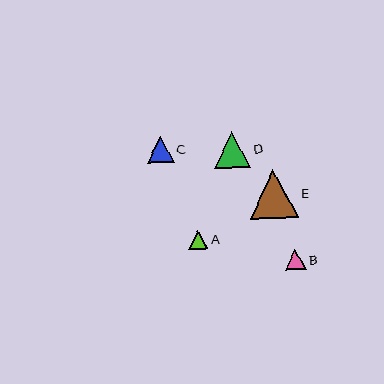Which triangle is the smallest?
Triangle A is the smallest with a size of approximately 19 pixels.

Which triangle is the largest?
Triangle E is the largest with a size of approximately 49 pixels.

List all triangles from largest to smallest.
From largest to smallest: E, D, C, B, A.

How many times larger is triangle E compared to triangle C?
Triangle E is approximately 1.8 times the size of triangle C.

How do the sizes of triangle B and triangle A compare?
Triangle B and triangle A are approximately the same size.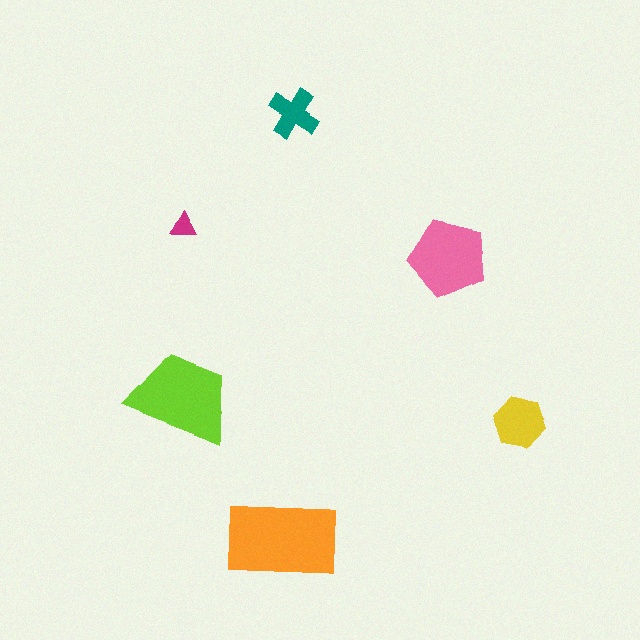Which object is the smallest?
The magenta triangle.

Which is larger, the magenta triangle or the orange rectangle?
The orange rectangle.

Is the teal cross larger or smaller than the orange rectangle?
Smaller.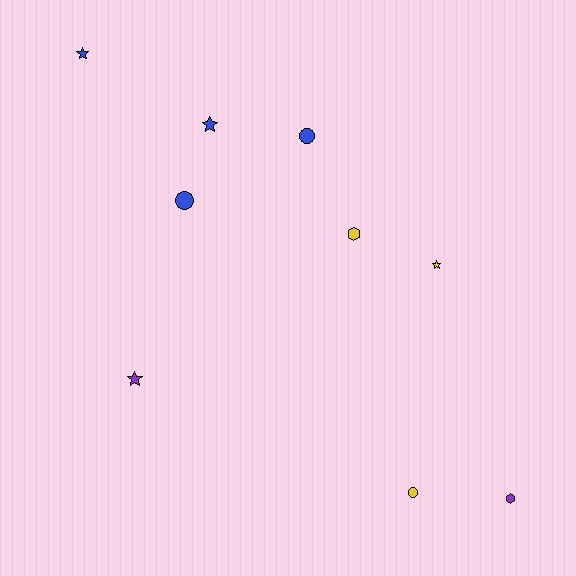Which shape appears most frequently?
Star, with 4 objects.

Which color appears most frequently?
Blue, with 4 objects.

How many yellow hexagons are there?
There is 1 yellow hexagon.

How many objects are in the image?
There are 9 objects.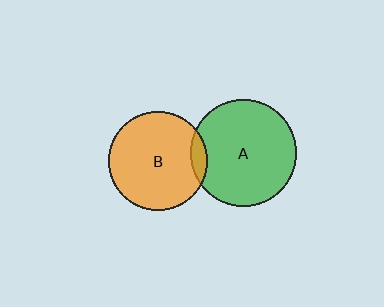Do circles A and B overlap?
Yes.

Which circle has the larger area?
Circle A (green).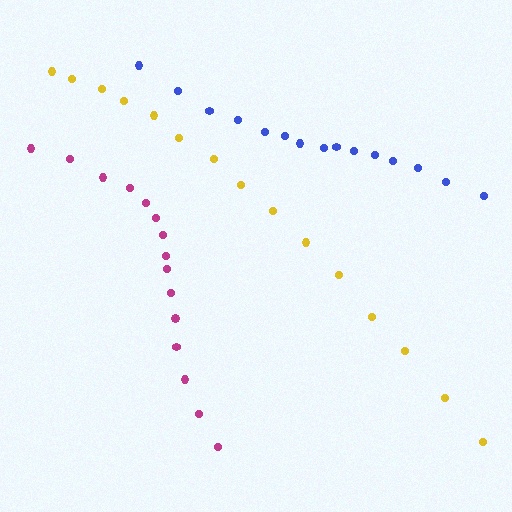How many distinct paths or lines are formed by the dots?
There are 3 distinct paths.